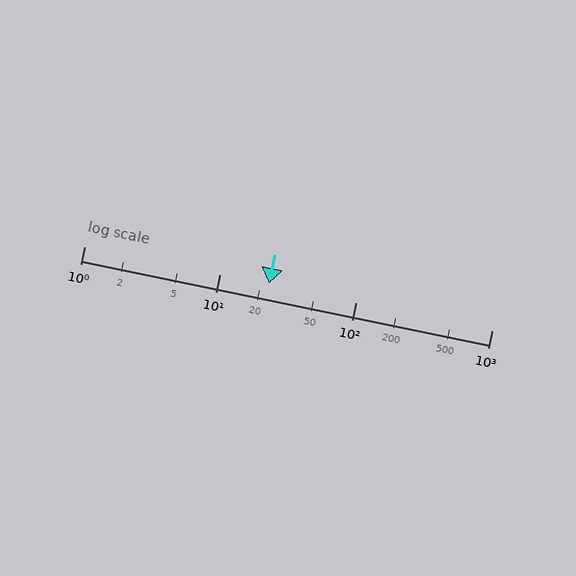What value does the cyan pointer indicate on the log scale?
The pointer indicates approximately 23.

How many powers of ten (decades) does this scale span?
The scale spans 3 decades, from 1 to 1000.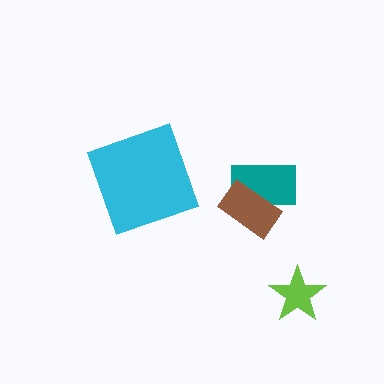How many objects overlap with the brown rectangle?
1 object overlaps with the brown rectangle.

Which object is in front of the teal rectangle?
The brown rectangle is in front of the teal rectangle.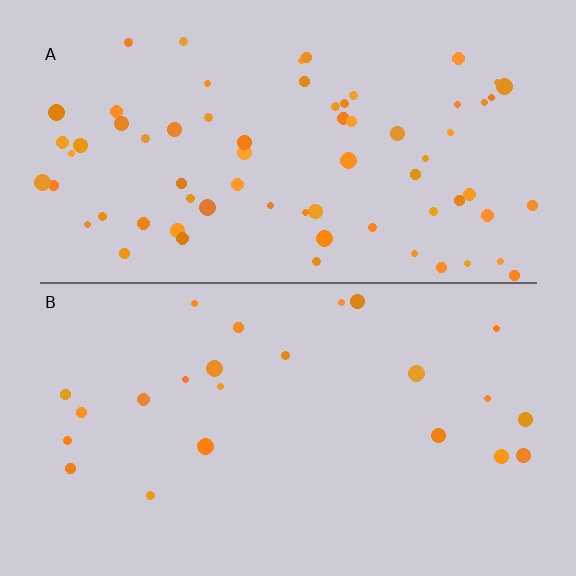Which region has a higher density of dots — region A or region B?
A (the top).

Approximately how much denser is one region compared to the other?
Approximately 2.9× — region A over region B.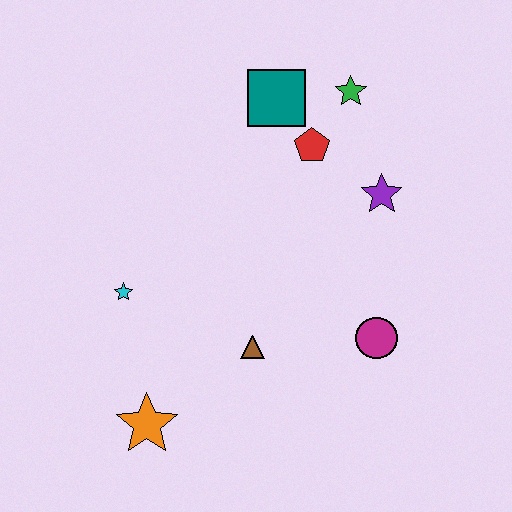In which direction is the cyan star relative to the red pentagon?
The cyan star is to the left of the red pentagon.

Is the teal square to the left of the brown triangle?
No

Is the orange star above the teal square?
No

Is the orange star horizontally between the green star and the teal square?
No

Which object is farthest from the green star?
The orange star is farthest from the green star.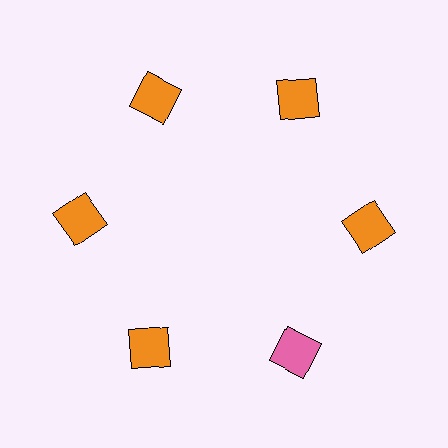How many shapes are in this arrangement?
There are 6 shapes arranged in a ring pattern.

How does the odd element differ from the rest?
It has a different color: pink instead of orange.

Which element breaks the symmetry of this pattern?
The pink square at roughly the 5 o'clock position breaks the symmetry. All other shapes are orange squares.